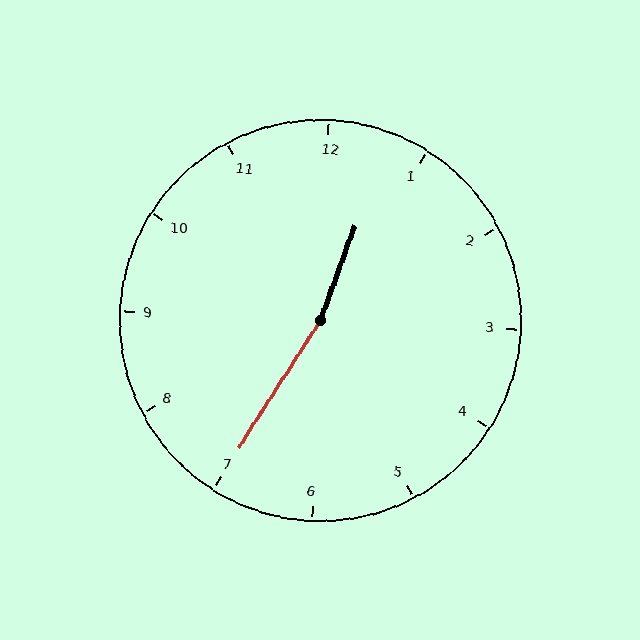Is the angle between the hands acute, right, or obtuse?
It is obtuse.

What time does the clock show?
12:35.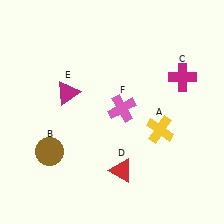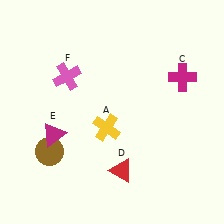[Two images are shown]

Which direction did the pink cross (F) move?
The pink cross (F) moved left.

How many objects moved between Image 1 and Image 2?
3 objects moved between the two images.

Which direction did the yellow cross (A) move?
The yellow cross (A) moved left.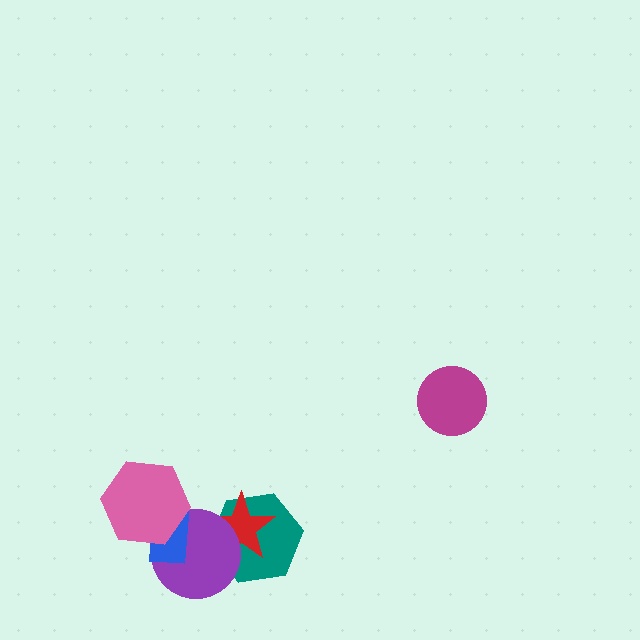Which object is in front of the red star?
The purple circle is in front of the red star.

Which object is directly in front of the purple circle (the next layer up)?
The blue rectangle is directly in front of the purple circle.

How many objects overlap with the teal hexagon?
2 objects overlap with the teal hexagon.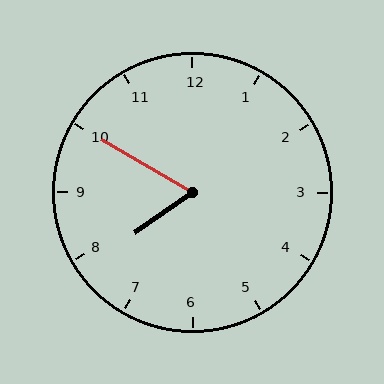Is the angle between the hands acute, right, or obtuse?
It is acute.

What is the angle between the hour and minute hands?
Approximately 65 degrees.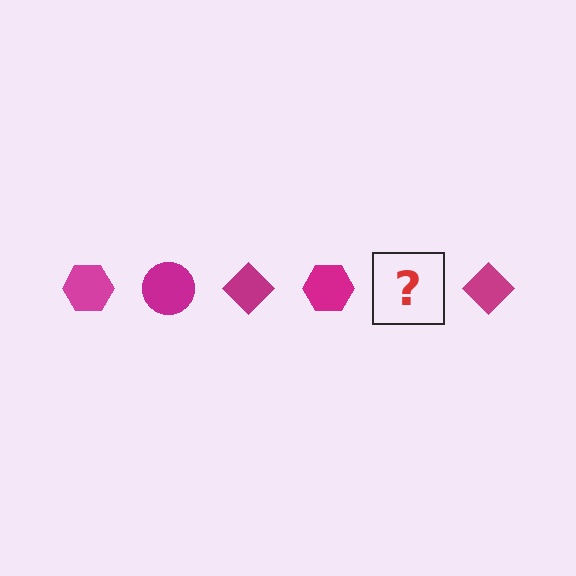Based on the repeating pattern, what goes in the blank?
The blank should be a magenta circle.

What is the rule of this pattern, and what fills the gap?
The rule is that the pattern cycles through hexagon, circle, diamond shapes in magenta. The gap should be filled with a magenta circle.